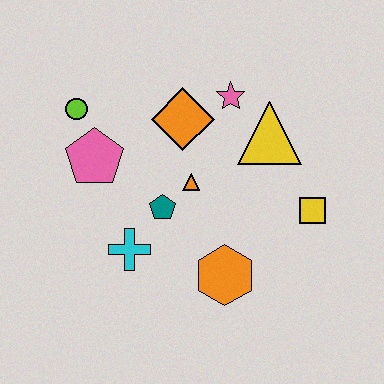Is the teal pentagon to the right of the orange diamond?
No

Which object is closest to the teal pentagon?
The orange triangle is closest to the teal pentagon.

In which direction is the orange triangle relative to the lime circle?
The orange triangle is to the right of the lime circle.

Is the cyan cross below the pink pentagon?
Yes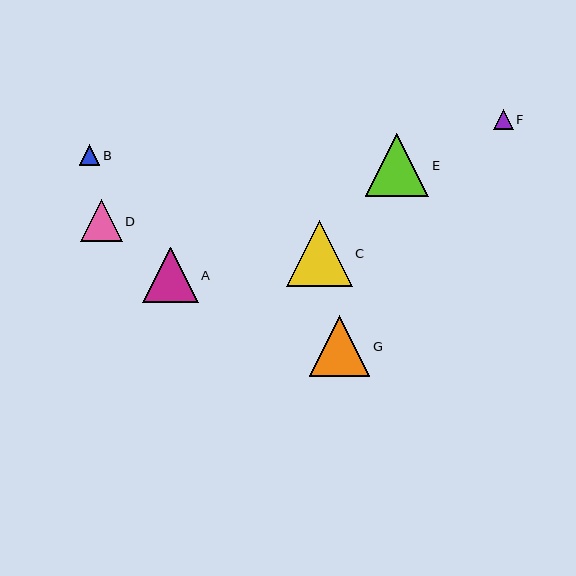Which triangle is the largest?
Triangle C is the largest with a size of approximately 65 pixels.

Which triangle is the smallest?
Triangle F is the smallest with a size of approximately 20 pixels.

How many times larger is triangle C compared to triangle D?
Triangle C is approximately 1.6 times the size of triangle D.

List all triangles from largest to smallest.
From largest to smallest: C, E, G, A, D, B, F.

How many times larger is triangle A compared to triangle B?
Triangle A is approximately 2.7 times the size of triangle B.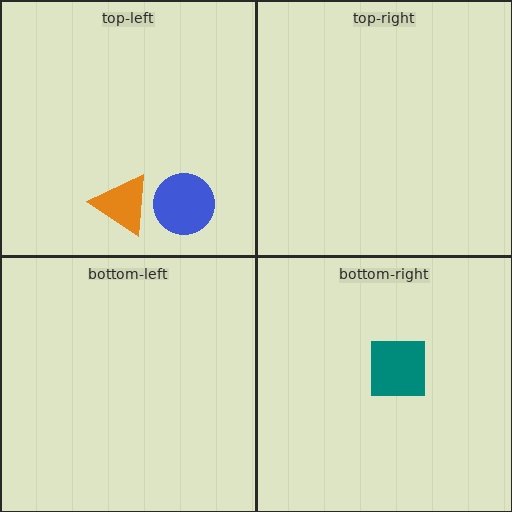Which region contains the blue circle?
The top-left region.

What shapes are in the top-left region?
The orange triangle, the blue circle.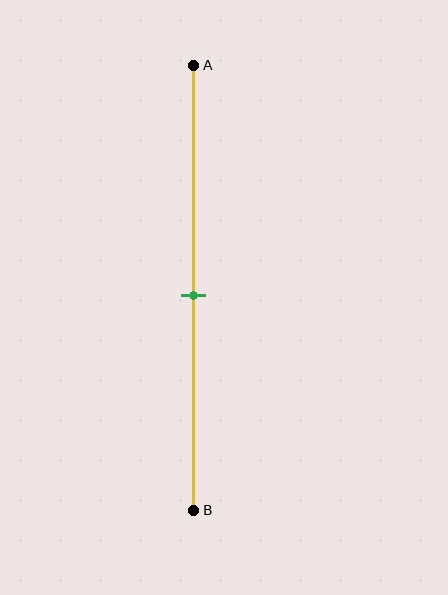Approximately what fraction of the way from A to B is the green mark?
The green mark is approximately 50% of the way from A to B.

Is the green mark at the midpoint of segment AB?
Yes, the mark is approximately at the midpoint.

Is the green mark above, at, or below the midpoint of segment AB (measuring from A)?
The green mark is approximately at the midpoint of segment AB.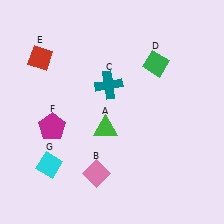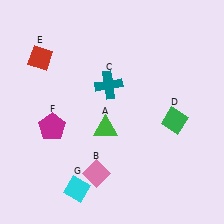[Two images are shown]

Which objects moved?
The objects that moved are: the green diamond (D), the cyan diamond (G).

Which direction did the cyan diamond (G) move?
The cyan diamond (G) moved right.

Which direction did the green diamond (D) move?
The green diamond (D) moved down.